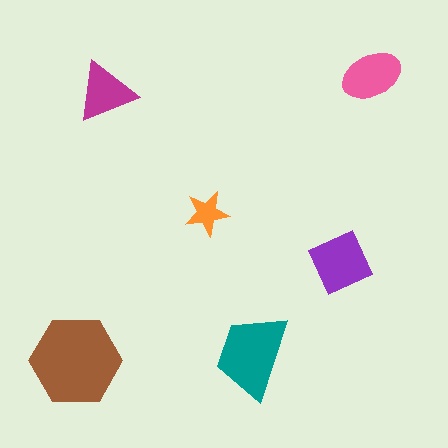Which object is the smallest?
The orange star.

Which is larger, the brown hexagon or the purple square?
The brown hexagon.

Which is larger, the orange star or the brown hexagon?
The brown hexagon.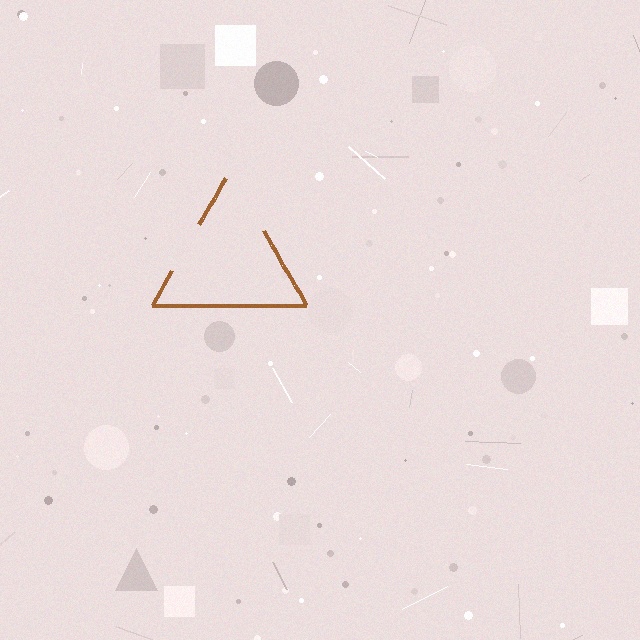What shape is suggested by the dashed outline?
The dashed outline suggests a triangle.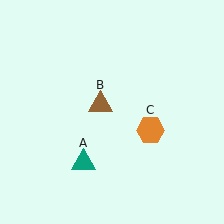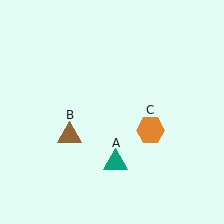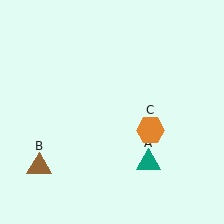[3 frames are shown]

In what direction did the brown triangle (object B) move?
The brown triangle (object B) moved down and to the left.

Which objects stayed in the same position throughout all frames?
Orange hexagon (object C) remained stationary.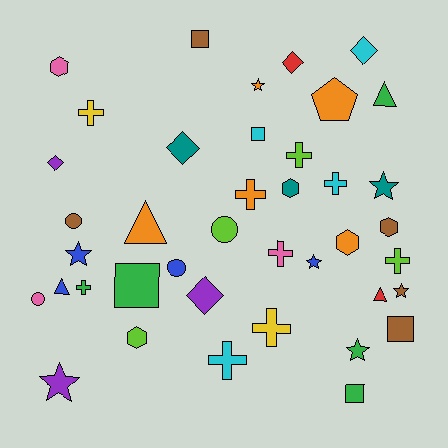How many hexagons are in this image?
There are 5 hexagons.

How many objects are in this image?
There are 40 objects.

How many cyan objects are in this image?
There are 4 cyan objects.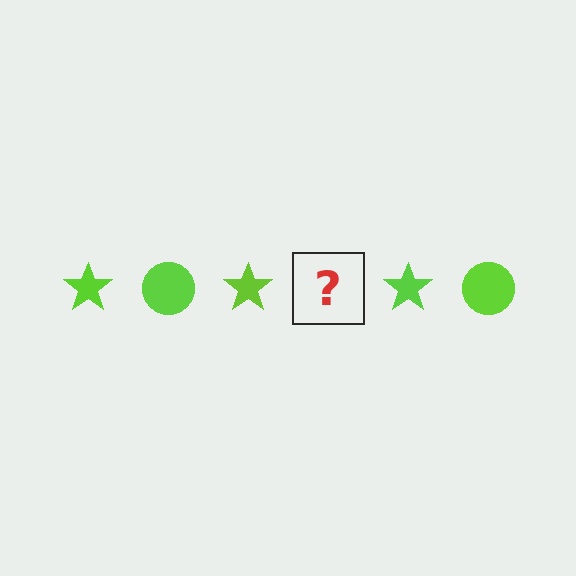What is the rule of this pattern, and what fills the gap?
The rule is that the pattern cycles through star, circle shapes in lime. The gap should be filled with a lime circle.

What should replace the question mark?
The question mark should be replaced with a lime circle.